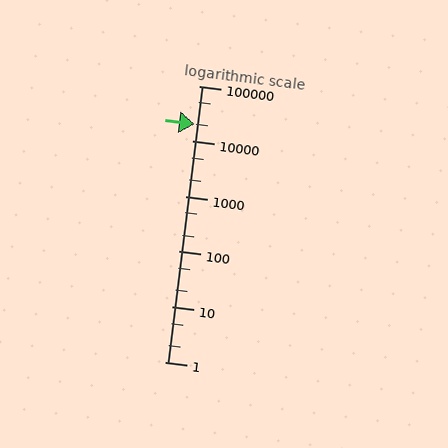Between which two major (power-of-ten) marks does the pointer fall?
The pointer is between 10000 and 100000.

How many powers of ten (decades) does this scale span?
The scale spans 5 decades, from 1 to 100000.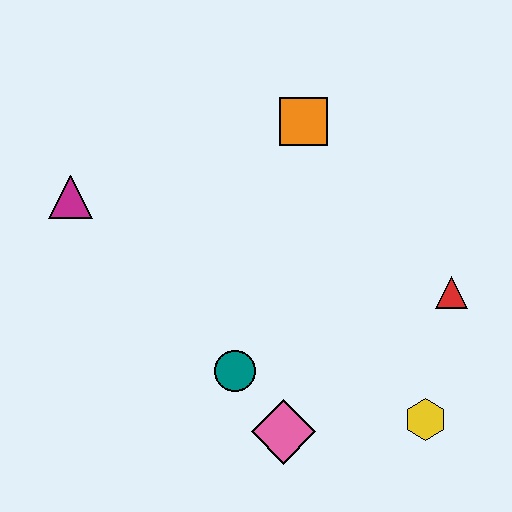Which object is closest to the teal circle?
The pink diamond is closest to the teal circle.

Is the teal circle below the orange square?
Yes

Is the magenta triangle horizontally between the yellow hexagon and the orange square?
No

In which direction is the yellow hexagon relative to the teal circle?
The yellow hexagon is to the right of the teal circle.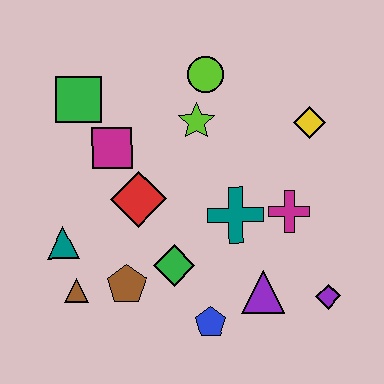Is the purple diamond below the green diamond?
Yes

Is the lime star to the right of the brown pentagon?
Yes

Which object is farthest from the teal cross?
The green square is farthest from the teal cross.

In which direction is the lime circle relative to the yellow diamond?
The lime circle is to the left of the yellow diamond.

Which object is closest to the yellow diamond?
The magenta cross is closest to the yellow diamond.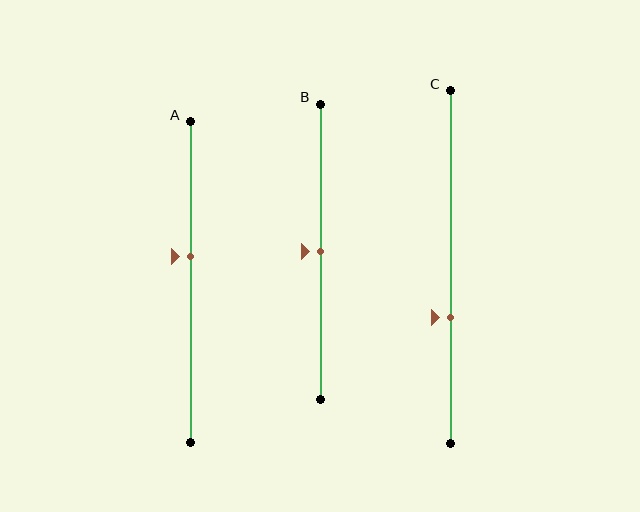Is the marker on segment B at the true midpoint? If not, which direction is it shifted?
Yes, the marker on segment B is at the true midpoint.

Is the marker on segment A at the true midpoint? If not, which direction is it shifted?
No, the marker on segment A is shifted upward by about 8% of the segment length.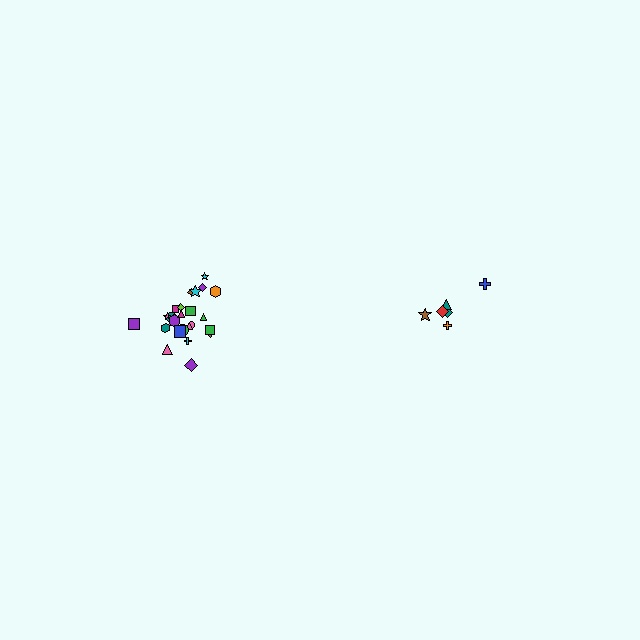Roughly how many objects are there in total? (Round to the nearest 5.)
Roughly 30 objects in total.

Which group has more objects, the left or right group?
The left group.